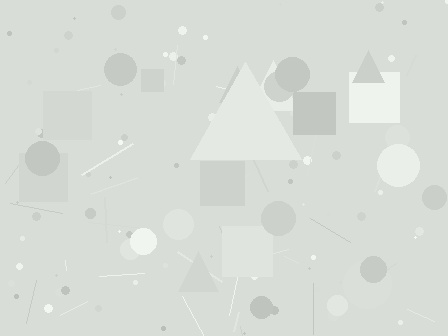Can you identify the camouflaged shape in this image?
The camouflaged shape is a triangle.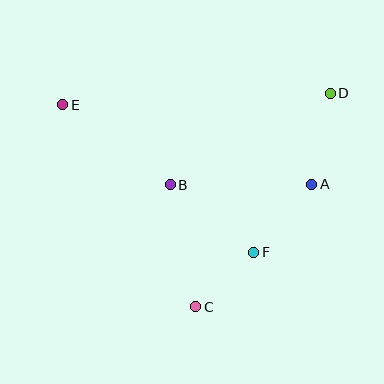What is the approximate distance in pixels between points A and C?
The distance between A and C is approximately 169 pixels.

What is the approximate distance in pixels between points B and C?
The distance between B and C is approximately 125 pixels.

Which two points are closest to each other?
Points C and F are closest to each other.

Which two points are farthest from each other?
Points D and E are farthest from each other.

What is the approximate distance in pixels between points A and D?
The distance between A and D is approximately 93 pixels.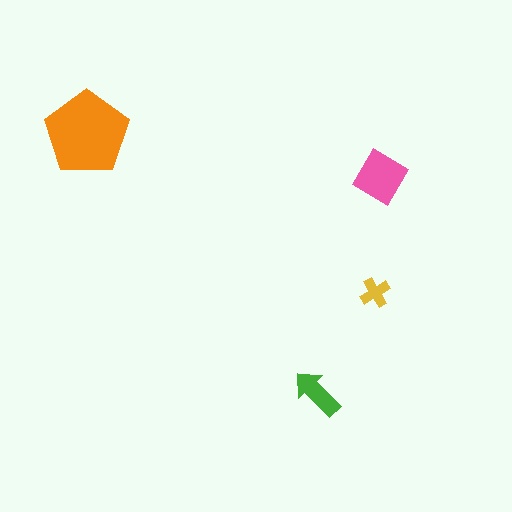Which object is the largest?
The orange pentagon.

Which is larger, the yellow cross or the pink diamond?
The pink diamond.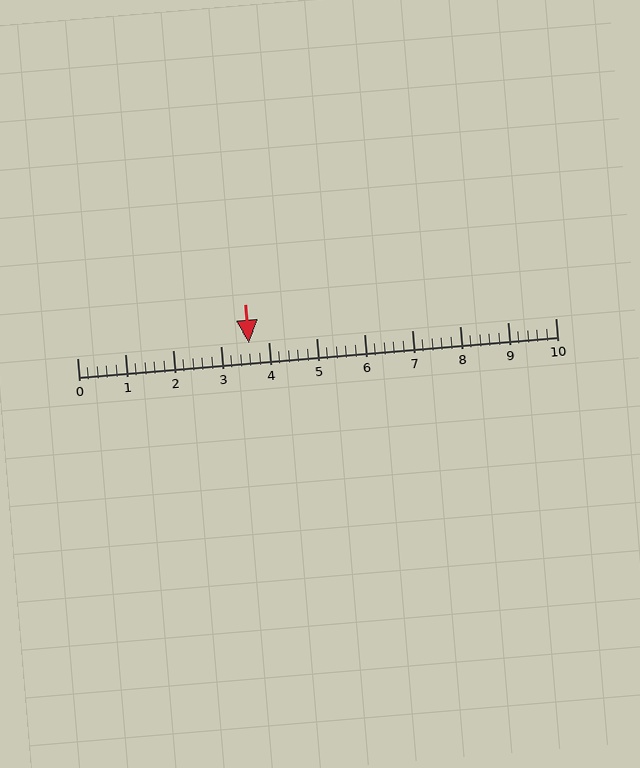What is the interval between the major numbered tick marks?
The major tick marks are spaced 1 units apart.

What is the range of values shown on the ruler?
The ruler shows values from 0 to 10.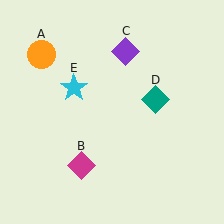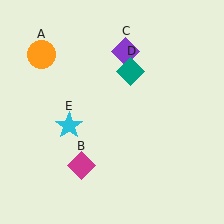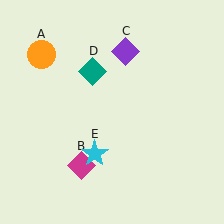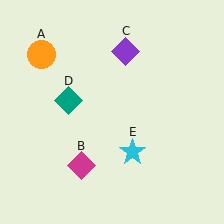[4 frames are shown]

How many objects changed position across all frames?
2 objects changed position: teal diamond (object D), cyan star (object E).